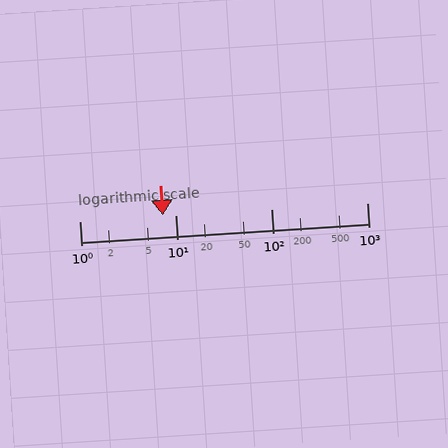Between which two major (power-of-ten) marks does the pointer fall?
The pointer is between 1 and 10.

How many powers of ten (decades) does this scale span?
The scale spans 3 decades, from 1 to 1000.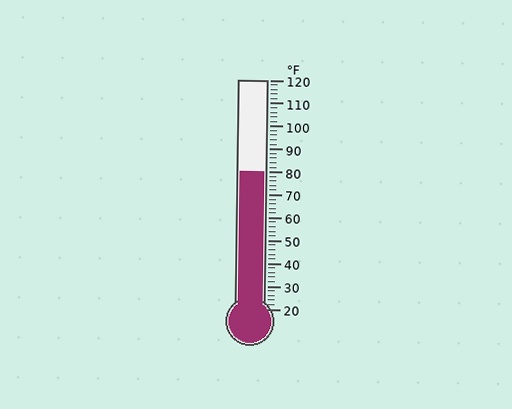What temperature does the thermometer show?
The thermometer shows approximately 80°F.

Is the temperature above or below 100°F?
The temperature is below 100°F.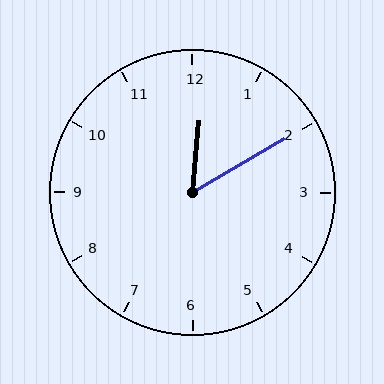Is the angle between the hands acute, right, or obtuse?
It is acute.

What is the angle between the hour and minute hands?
Approximately 55 degrees.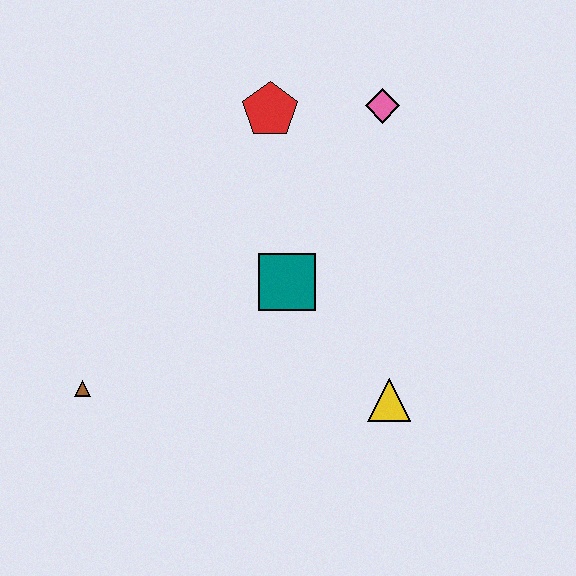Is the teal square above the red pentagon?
No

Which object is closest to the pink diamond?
The red pentagon is closest to the pink diamond.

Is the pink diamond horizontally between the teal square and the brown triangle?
No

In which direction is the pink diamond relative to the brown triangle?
The pink diamond is to the right of the brown triangle.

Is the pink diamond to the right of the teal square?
Yes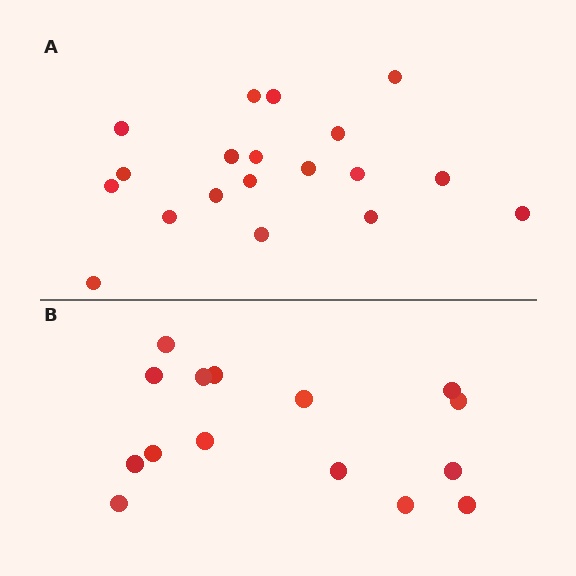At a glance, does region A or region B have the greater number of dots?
Region A (the top region) has more dots.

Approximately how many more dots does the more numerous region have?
Region A has about 4 more dots than region B.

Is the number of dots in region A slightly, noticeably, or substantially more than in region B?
Region A has noticeably more, but not dramatically so. The ratio is roughly 1.3 to 1.